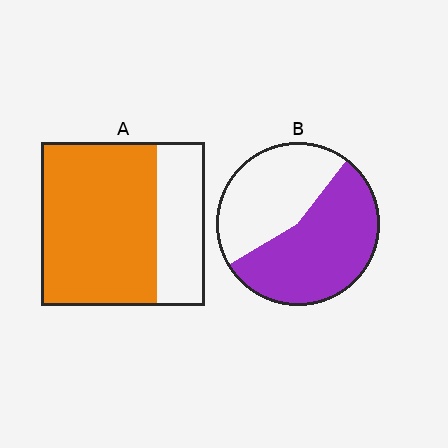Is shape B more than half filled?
Yes.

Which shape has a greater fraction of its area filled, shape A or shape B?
Shape A.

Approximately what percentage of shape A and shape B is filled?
A is approximately 70% and B is approximately 55%.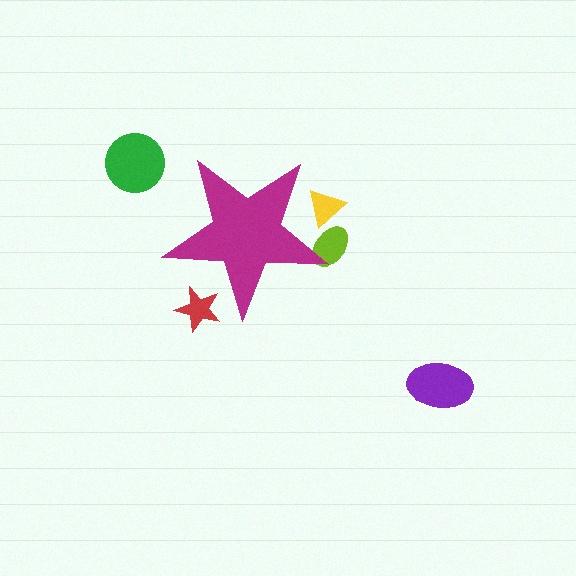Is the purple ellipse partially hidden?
No, the purple ellipse is fully visible.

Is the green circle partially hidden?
No, the green circle is fully visible.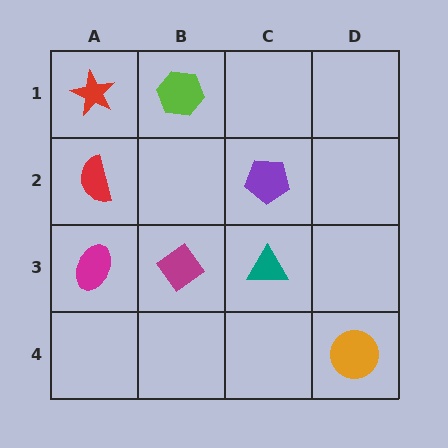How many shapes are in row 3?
3 shapes.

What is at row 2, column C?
A purple pentagon.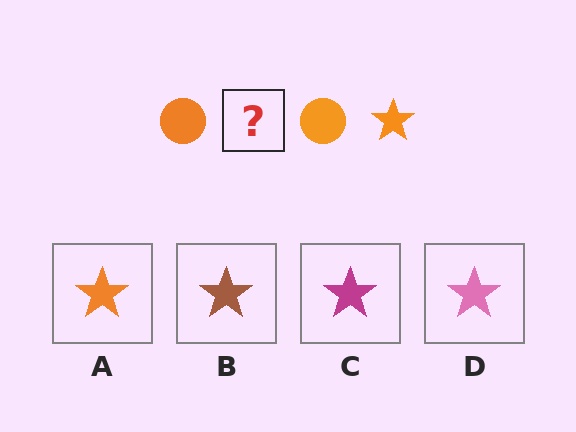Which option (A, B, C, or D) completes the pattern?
A.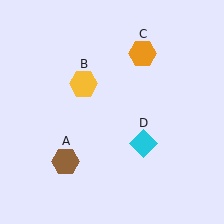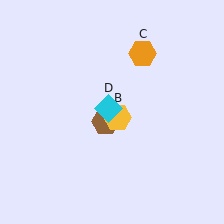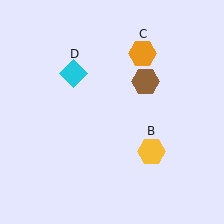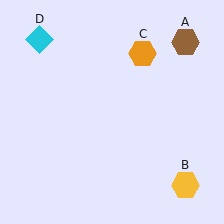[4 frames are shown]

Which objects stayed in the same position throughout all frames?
Orange hexagon (object C) remained stationary.